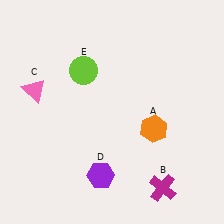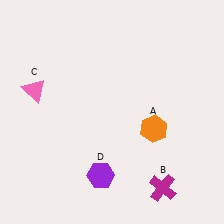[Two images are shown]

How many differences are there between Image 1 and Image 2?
There is 1 difference between the two images.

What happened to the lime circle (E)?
The lime circle (E) was removed in Image 2. It was in the top-left area of Image 1.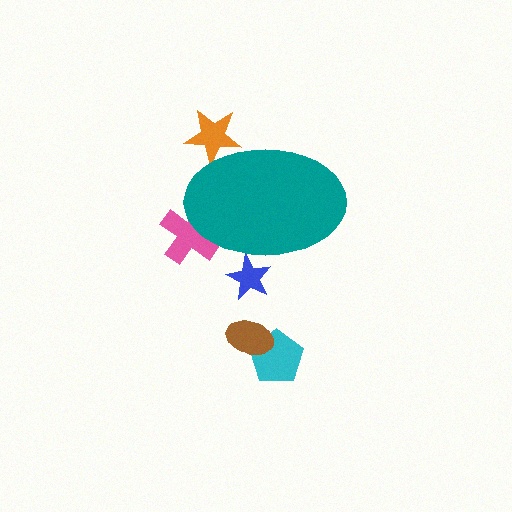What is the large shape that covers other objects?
A teal ellipse.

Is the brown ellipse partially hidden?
No, the brown ellipse is fully visible.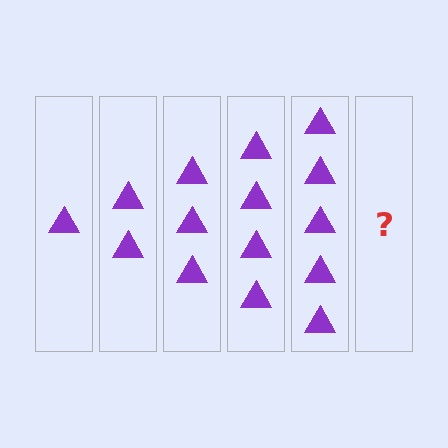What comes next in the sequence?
The next element should be 6 triangles.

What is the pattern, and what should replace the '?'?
The pattern is that each step adds one more triangle. The '?' should be 6 triangles.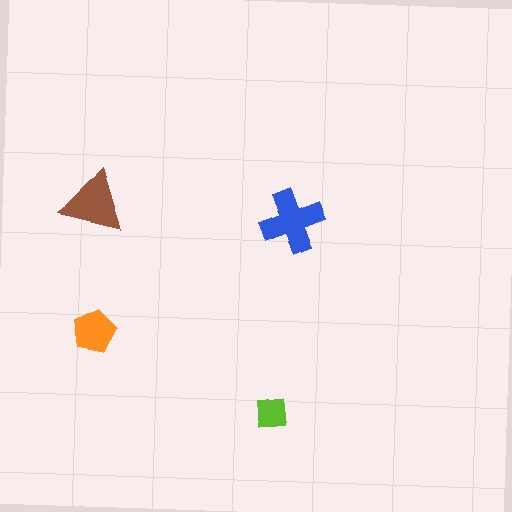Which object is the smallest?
The lime square.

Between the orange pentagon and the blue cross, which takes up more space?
The blue cross.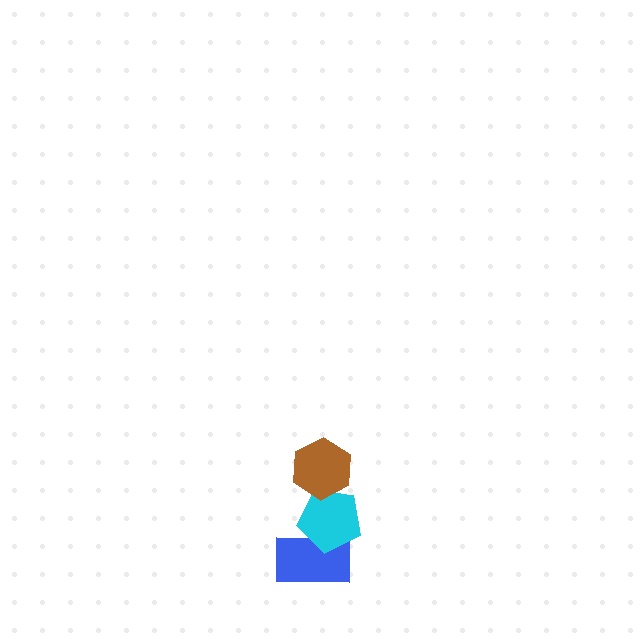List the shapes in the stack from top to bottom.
From top to bottom: the brown hexagon, the cyan pentagon, the blue rectangle.